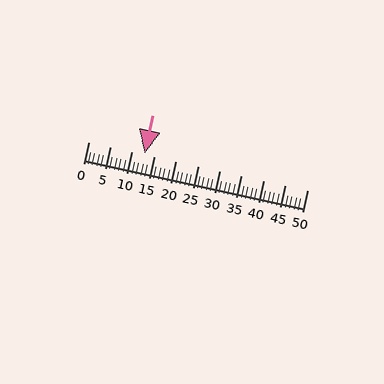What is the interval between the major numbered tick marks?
The major tick marks are spaced 5 units apart.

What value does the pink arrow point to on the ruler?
The pink arrow points to approximately 13.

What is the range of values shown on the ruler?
The ruler shows values from 0 to 50.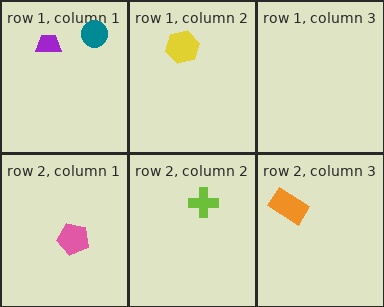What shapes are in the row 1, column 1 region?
The purple trapezoid, the teal circle.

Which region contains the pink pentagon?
The row 2, column 1 region.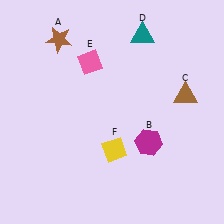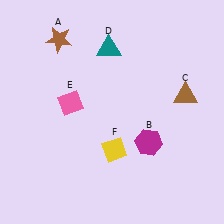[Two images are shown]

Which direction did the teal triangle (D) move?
The teal triangle (D) moved left.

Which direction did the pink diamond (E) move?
The pink diamond (E) moved down.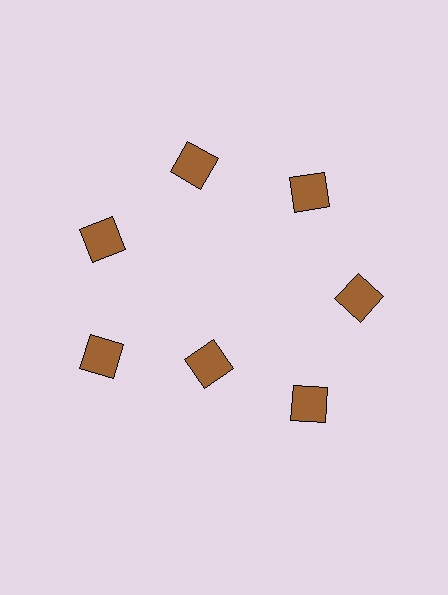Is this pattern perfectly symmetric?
No. The 7 brown diamonds are arranged in a ring, but one element near the 6 o'clock position is pulled inward toward the center, breaking the 7-fold rotational symmetry.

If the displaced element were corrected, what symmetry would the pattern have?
It would have 7-fold rotational symmetry — the pattern would map onto itself every 51 degrees.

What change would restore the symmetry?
The symmetry would be restored by moving it outward, back onto the ring so that all 7 diamonds sit at equal angles and equal distance from the center.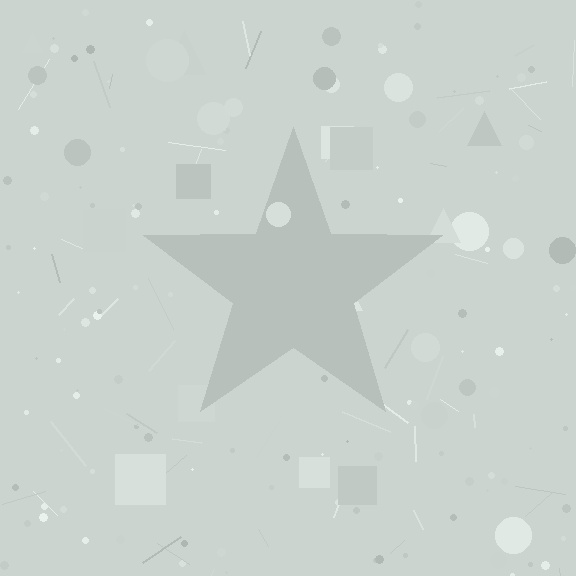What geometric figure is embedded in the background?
A star is embedded in the background.